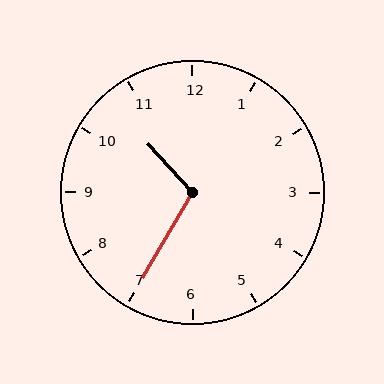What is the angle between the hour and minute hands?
Approximately 108 degrees.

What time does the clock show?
10:35.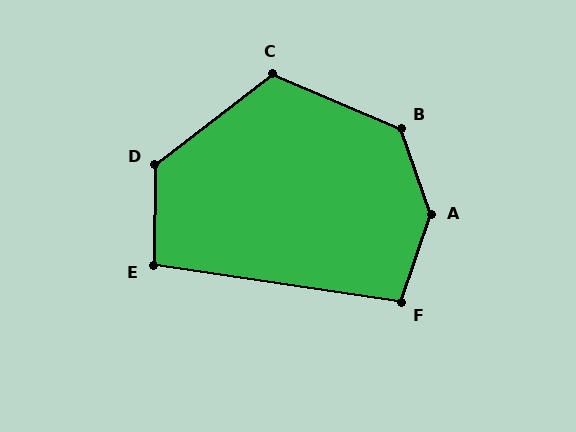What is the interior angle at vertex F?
Approximately 100 degrees (obtuse).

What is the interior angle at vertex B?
Approximately 132 degrees (obtuse).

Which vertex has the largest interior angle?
A, at approximately 143 degrees.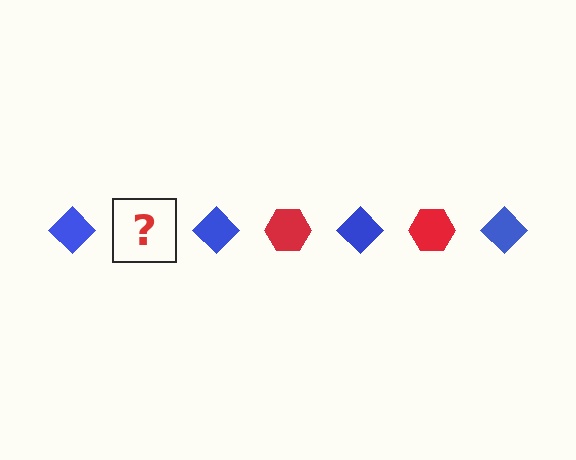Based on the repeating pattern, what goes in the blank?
The blank should be a red hexagon.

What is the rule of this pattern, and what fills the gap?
The rule is that the pattern alternates between blue diamond and red hexagon. The gap should be filled with a red hexagon.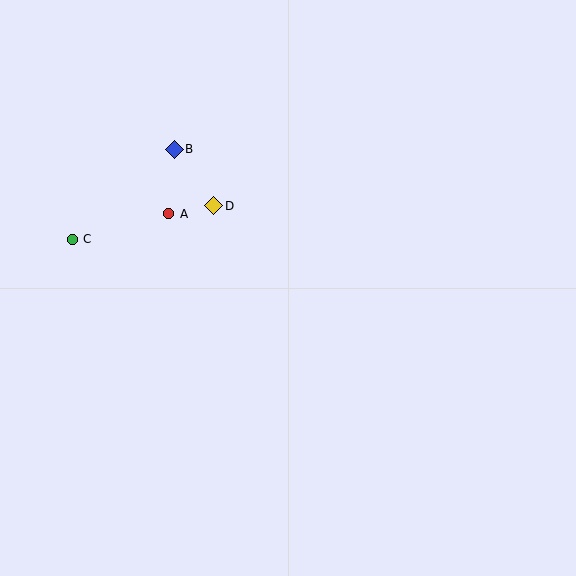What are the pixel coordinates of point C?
Point C is at (72, 239).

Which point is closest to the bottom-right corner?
Point D is closest to the bottom-right corner.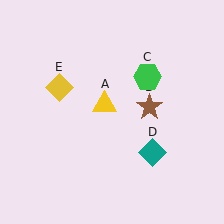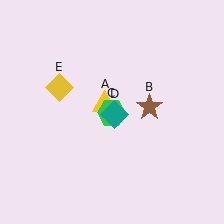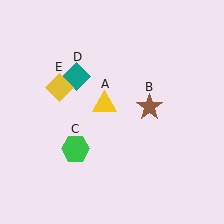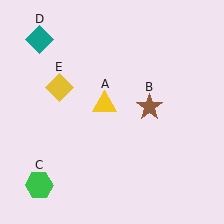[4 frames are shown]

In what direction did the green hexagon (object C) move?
The green hexagon (object C) moved down and to the left.